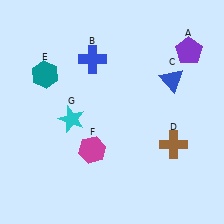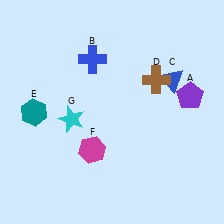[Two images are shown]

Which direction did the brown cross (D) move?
The brown cross (D) moved up.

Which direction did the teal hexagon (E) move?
The teal hexagon (E) moved down.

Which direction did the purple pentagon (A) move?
The purple pentagon (A) moved down.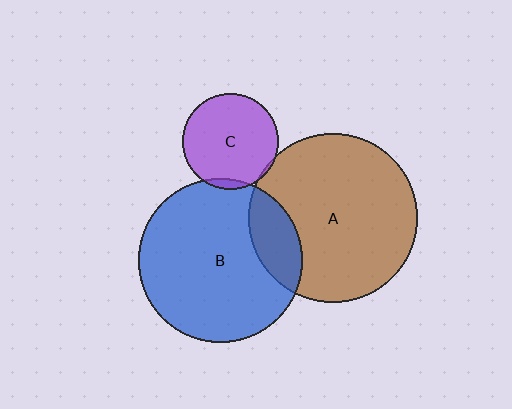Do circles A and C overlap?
Yes.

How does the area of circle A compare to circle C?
Approximately 3.1 times.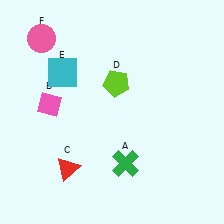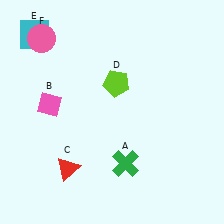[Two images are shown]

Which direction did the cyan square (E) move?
The cyan square (E) moved up.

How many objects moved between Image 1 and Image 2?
1 object moved between the two images.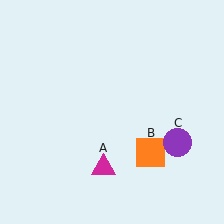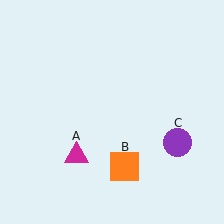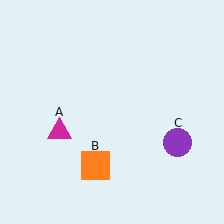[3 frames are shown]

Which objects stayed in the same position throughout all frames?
Purple circle (object C) remained stationary.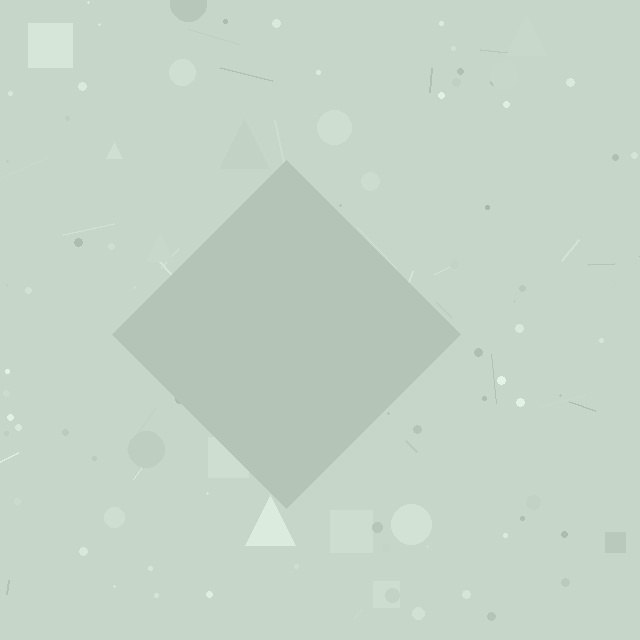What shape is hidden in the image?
A diamond is hidden in the image.